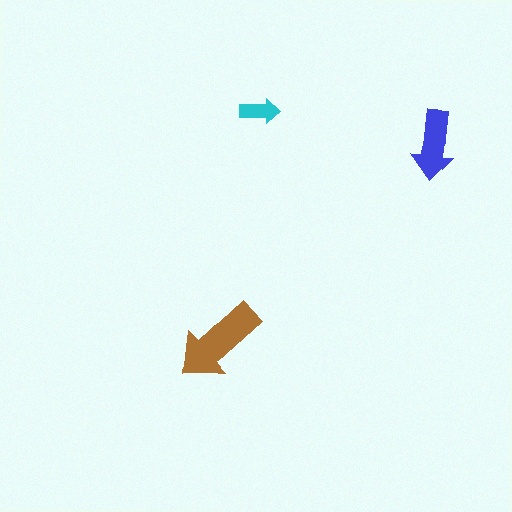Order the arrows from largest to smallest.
the brown one, the blue one, the cyan one.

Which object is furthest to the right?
The blue arrow is rightmost.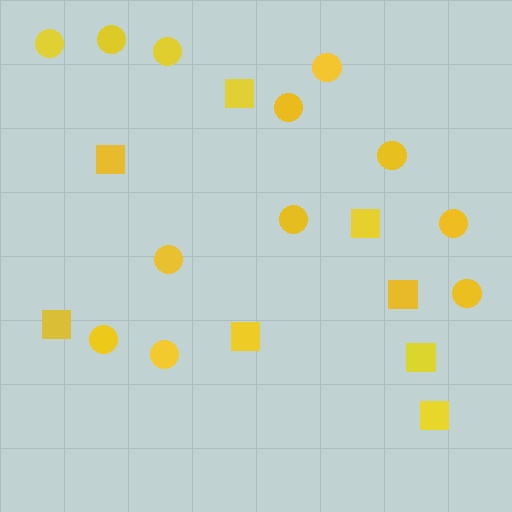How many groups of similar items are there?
There are 2 groups: one group of circles (12) and one group of squares (8).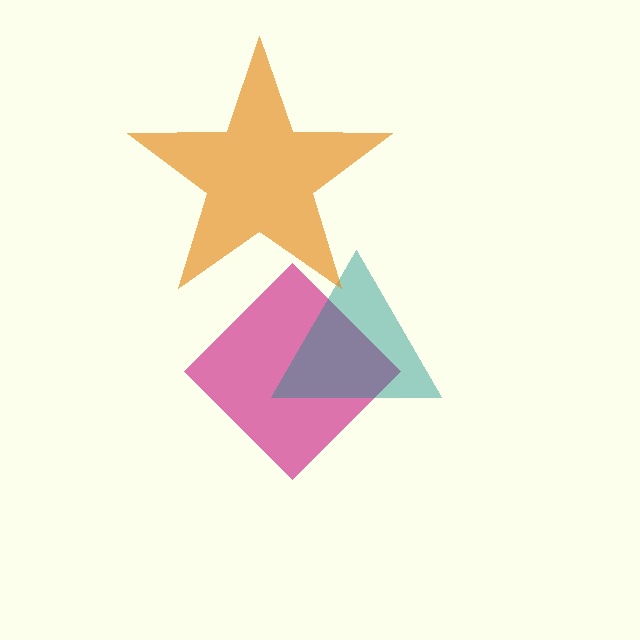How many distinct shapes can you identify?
There are 3 distinct shapes: a magenta diamond, a teal triangle, an orange star.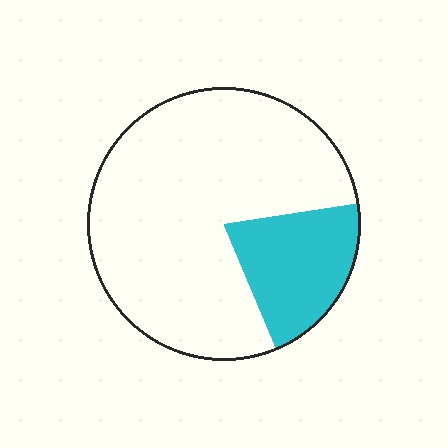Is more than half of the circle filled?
No.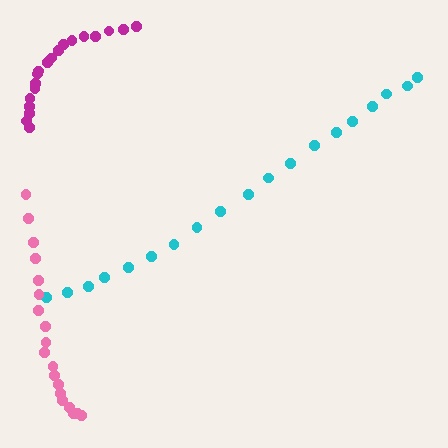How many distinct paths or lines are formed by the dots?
There are 3 distinct paths.